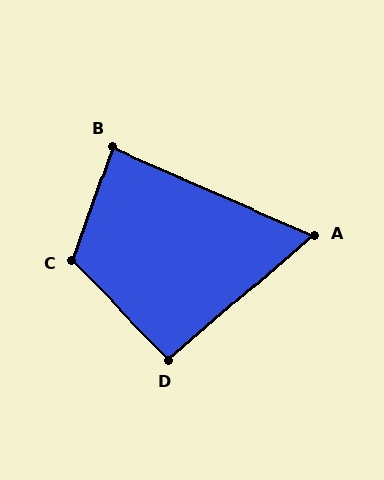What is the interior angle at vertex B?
Approximately 86 degrees (approximately right).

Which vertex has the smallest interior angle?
A, at approximately 64 degrees.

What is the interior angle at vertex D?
Approximately 94 degrees (approximately right).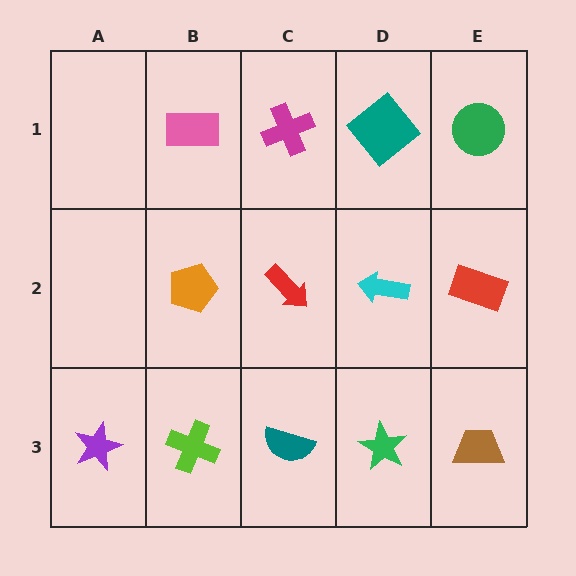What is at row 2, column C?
A red arrow.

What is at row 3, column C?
A teal semicircle.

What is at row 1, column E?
A green circle.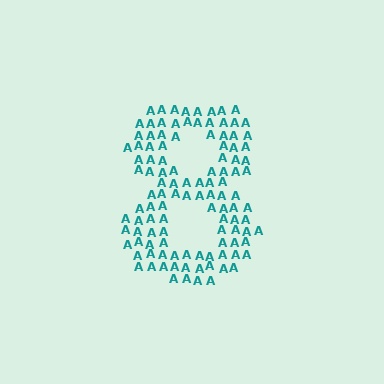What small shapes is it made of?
It is made of small letter A's.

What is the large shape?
The large shape is the digit 8.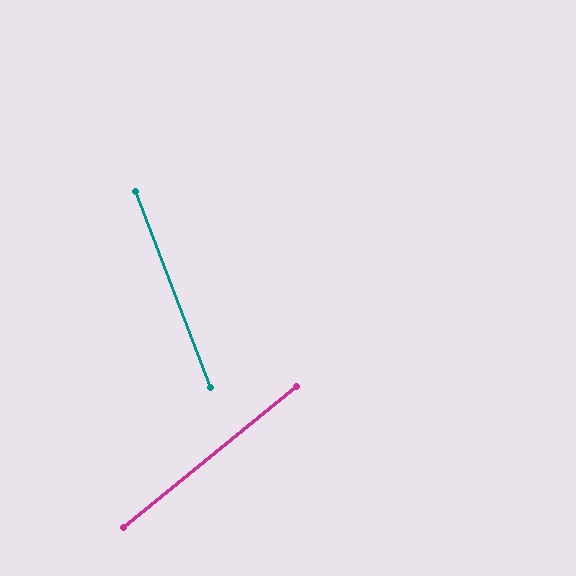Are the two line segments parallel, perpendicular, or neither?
Neither parallel nor perpendicular — they differ by about 71°.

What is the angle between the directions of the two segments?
Approximately 71 degrees.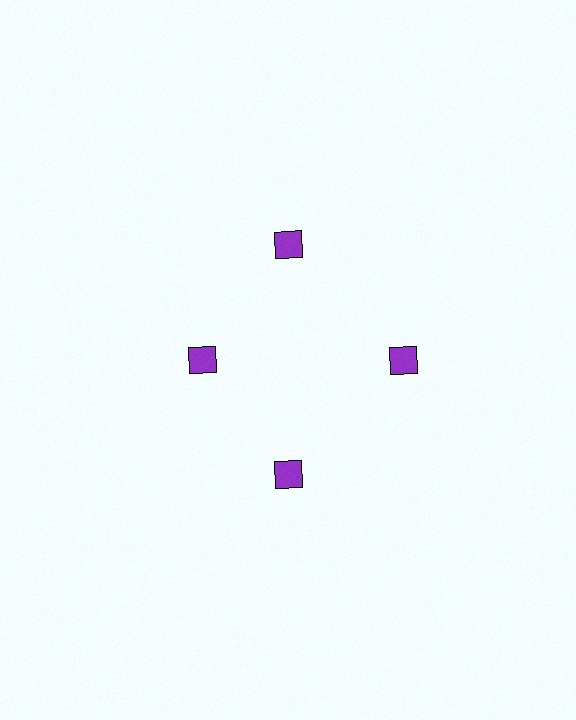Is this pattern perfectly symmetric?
No. The 4 purple diamonds are arranged in a ring, but one element near the 9 o'clock position is pulled inward toward the center, breaking the 4-fold rotational symmetry.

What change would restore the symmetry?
The symmetry would be restored by moving it outward, back onto the ring so that all 4 diamonds sit at equal angles and equal distance from the center.